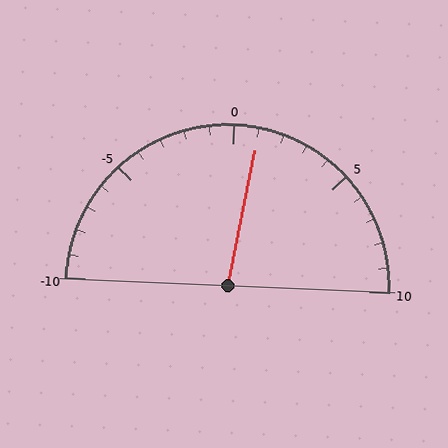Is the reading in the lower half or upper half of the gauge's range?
The reading is in the upper half of the range (-10 to 10).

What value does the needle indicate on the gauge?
The needle indicates approximately 1.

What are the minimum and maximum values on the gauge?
The gauge ranges from -10 to 10.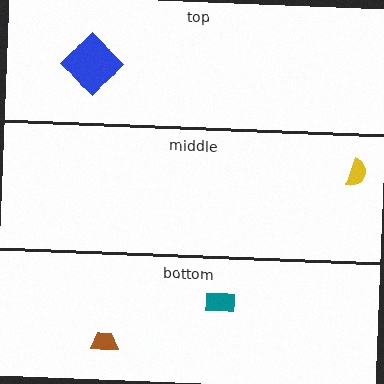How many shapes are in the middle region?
1.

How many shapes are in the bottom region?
2.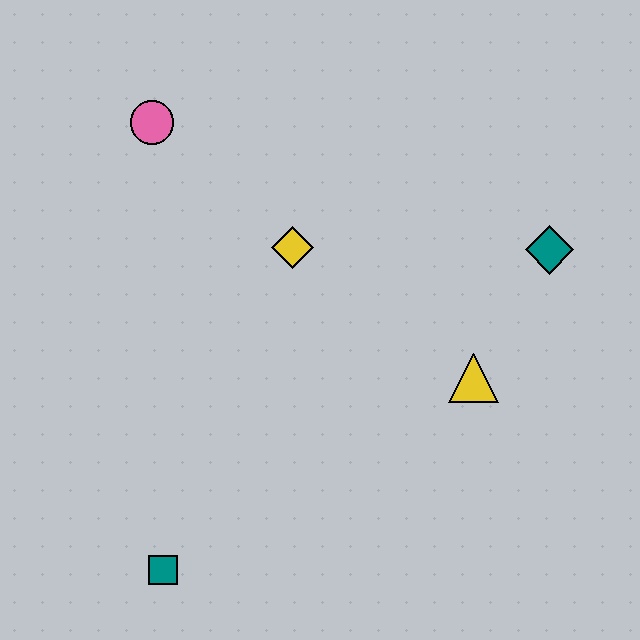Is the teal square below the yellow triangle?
Yes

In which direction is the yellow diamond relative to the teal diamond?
The yellow diamond is to the left of the teal diamond.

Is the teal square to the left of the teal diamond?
Yes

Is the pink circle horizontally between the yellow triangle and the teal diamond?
No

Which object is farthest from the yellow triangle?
The pink circle is farthest from the yellow triangle.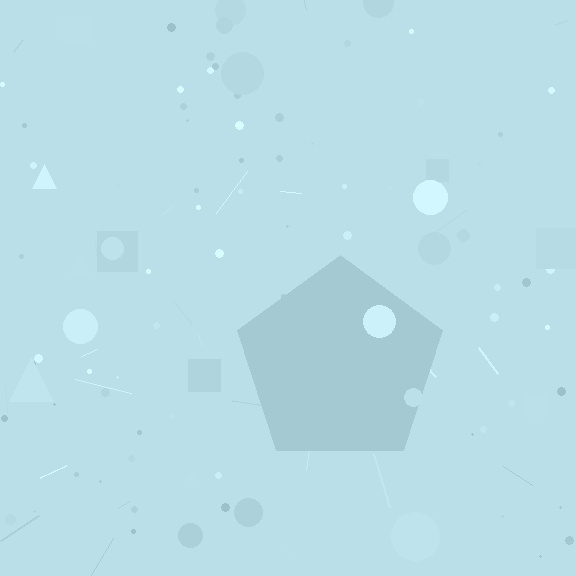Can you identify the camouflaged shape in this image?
The camouflaged shape is a pentagon.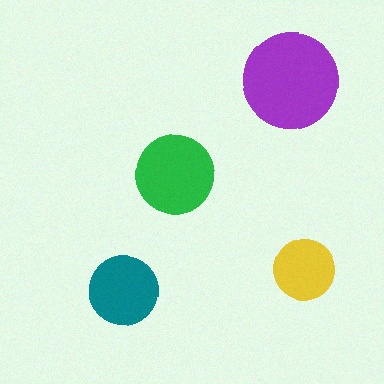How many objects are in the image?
There are 4 objects in the image.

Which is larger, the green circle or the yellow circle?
The green one.